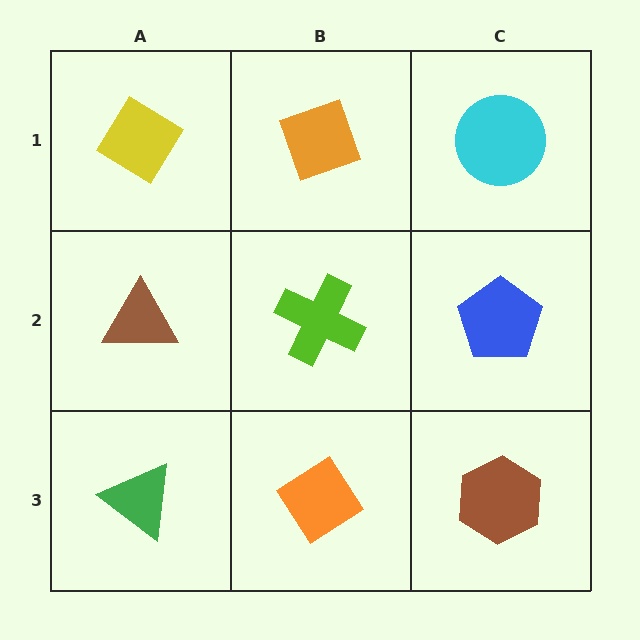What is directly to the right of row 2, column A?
A lime cross.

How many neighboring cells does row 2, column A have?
3.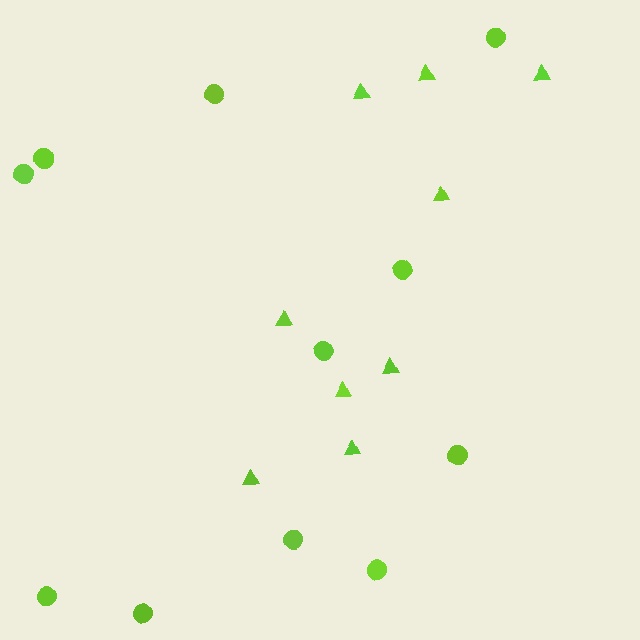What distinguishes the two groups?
There are 2 groups: one group of circles (11) and one group of triangles (9).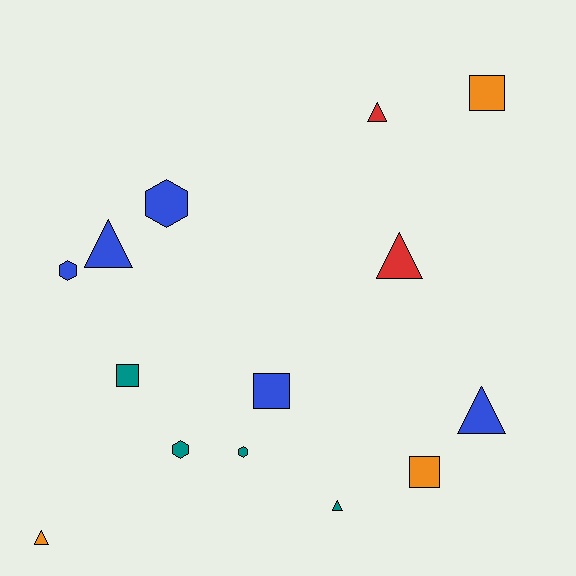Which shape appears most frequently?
Triangle, with 6 objects.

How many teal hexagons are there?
There are 2 teal hexagons.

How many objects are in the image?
There are 14 objects.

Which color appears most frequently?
Blue, with 5 objects.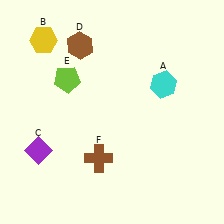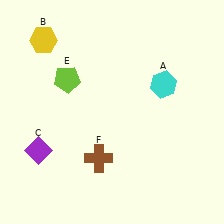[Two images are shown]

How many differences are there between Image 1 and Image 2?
There is 1 difference between the two images.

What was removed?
The brown hexagon (D) was removed in Image 2.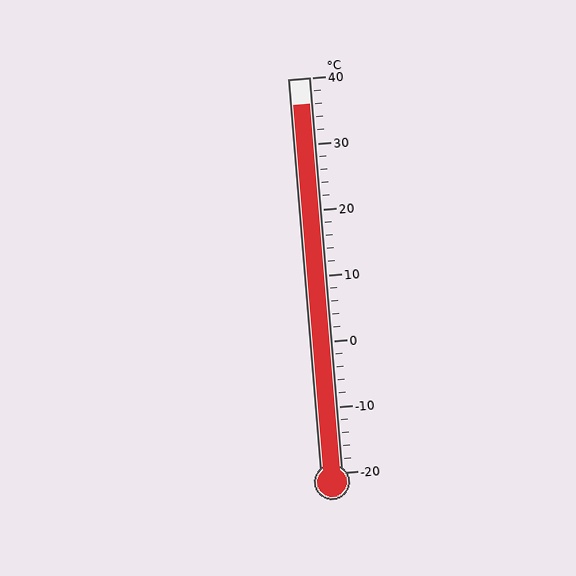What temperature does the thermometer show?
The thermometer shows approximately 36°C.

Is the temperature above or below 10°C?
The temperature is above 10°C.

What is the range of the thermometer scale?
The thermometer scale ranges from -20°C to 40°C.